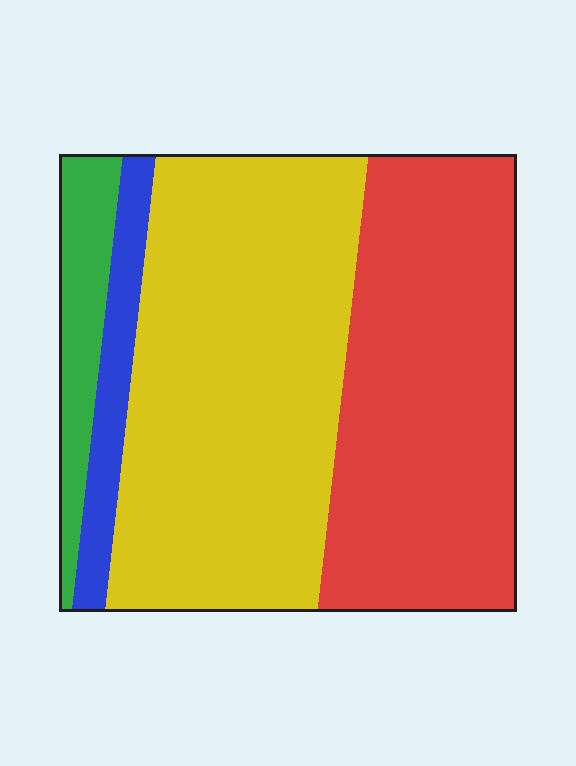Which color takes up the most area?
Yellow, at roughly 45%.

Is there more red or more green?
Red.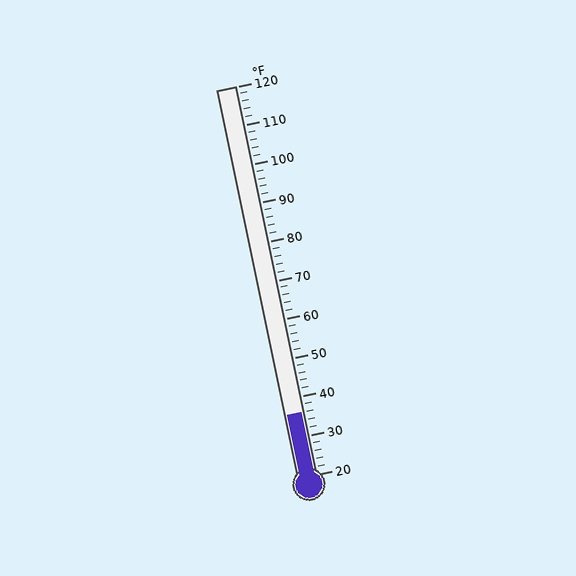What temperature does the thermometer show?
The thermometer shows approximately 36°F.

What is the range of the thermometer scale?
The thermometer scale ranges from 20°F to 120°F.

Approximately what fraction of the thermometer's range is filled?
The thermometer is filled to approximately 15% of its range.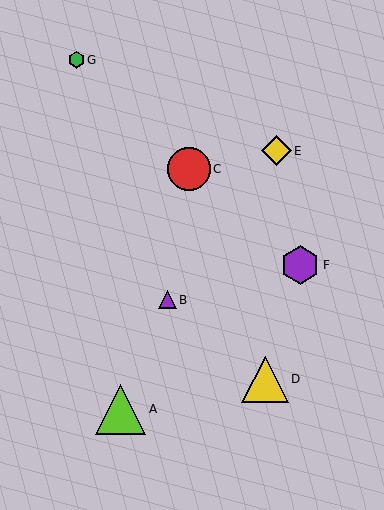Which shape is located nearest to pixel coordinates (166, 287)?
The purple triangle (labeled B) at (167, 300) is nearest to that location.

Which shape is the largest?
The lime triangle (labeled A) is the largest.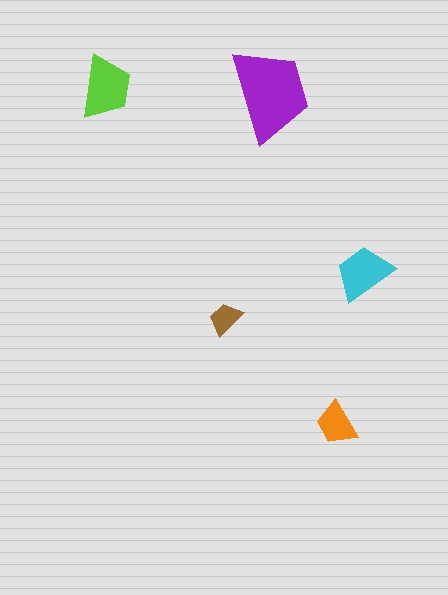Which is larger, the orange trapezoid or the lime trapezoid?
The lime one.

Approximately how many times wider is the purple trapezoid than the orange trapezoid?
About 2 times wider.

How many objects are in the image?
There are 5 objects in the image.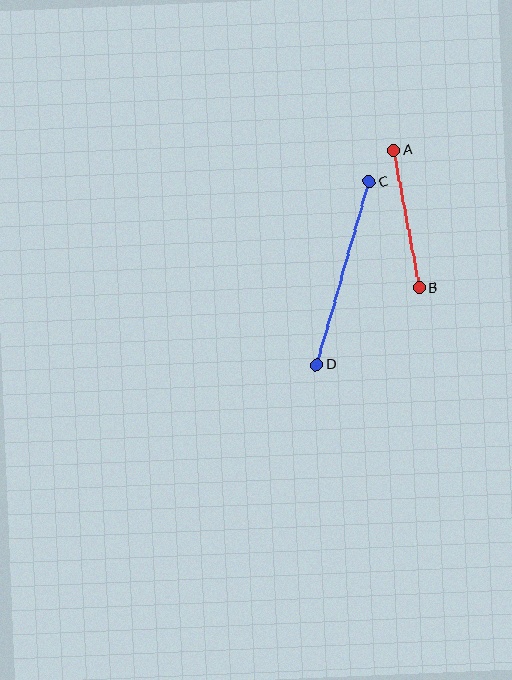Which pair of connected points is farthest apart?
Points C and D are farthest apart.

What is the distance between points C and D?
The distance is approximately 190 pixels.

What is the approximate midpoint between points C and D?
The midpoint is at approximately (343, 273) pixels.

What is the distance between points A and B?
The distance is approximately 140 pixels.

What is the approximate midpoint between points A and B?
The midpoint is at approximately (407, 219) pixels.